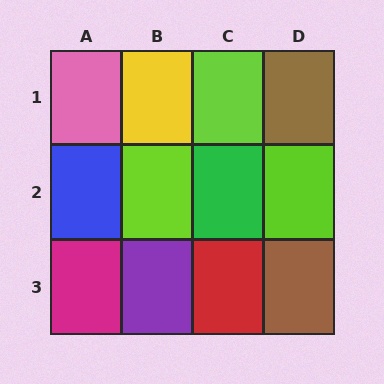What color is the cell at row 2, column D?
Lime.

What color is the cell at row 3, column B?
Purple.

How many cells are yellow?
1 cell is yellow.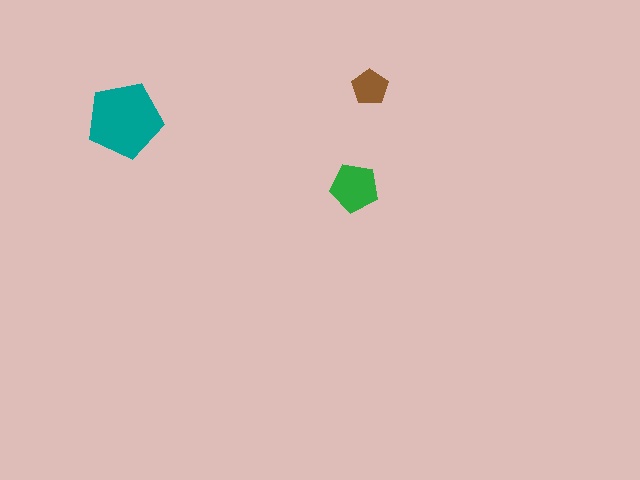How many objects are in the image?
There are 3 objects in the image.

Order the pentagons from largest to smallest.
the teal one, the green one, the brown one.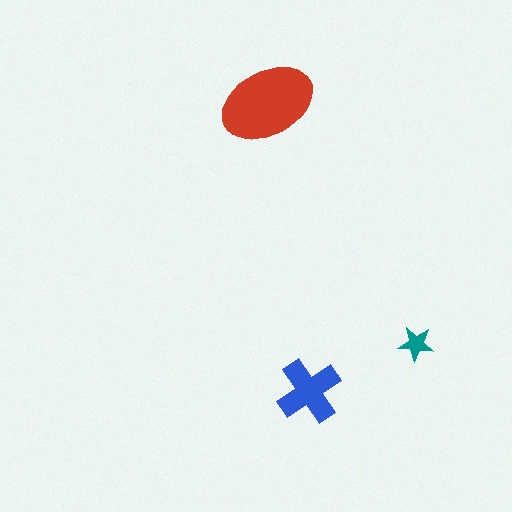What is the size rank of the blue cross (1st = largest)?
2nd.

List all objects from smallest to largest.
The teal star, the blue cross, the red ellipse.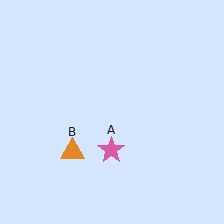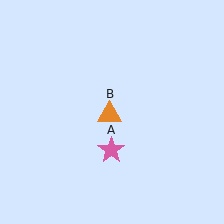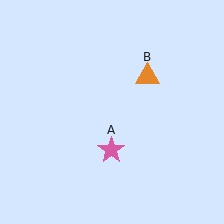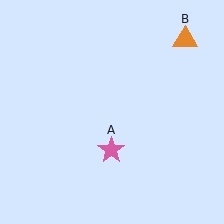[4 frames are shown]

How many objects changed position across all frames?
1 object changed position: orange triangle (object B).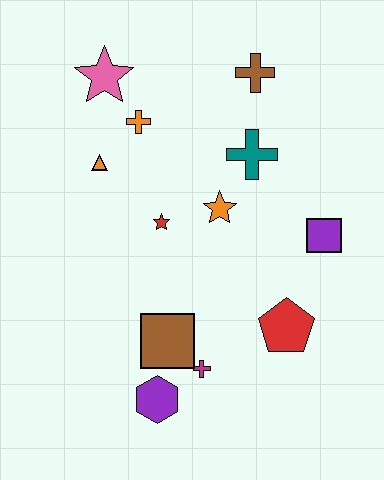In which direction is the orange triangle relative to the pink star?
The orange triangle is below the pink star.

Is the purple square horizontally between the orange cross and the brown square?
No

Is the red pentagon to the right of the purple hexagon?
Yes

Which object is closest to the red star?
The orange star is closest to the red star.